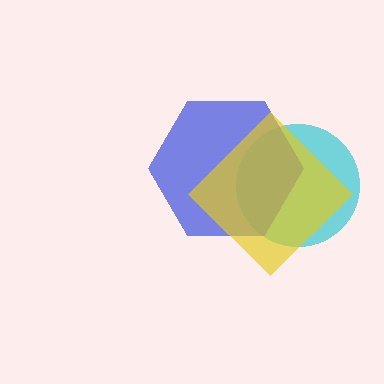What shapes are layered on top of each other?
The layered shapes are: a cyan circle, a blue hexagon, a yellow diamond.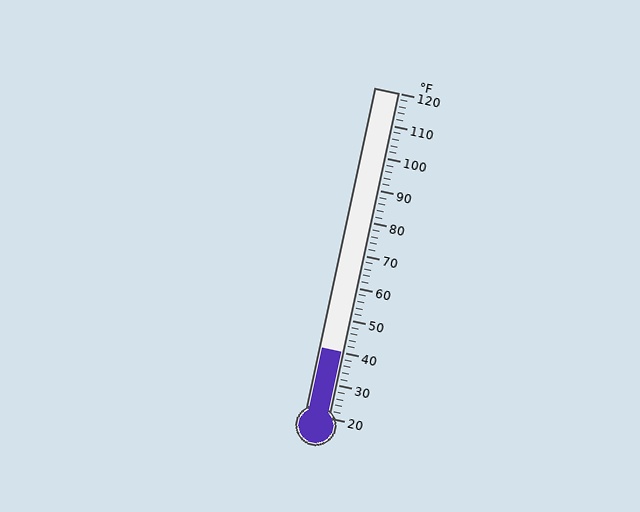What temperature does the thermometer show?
The thermometer shows approximately 40°F.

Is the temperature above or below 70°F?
The temperature is below 70°F.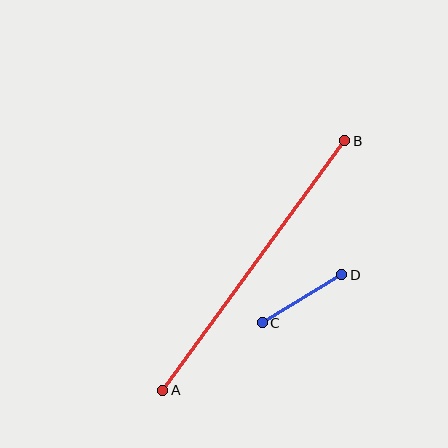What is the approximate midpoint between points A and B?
The midpoint is at approximately (254, 266) pixels.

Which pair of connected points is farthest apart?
Points A and B are farthest apart.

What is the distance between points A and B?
The distance is approximately 309 pixels.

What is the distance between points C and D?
The distance is approximately 93 pixels.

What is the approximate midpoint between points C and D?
The midpoint is at approximately (302, 299) pixels.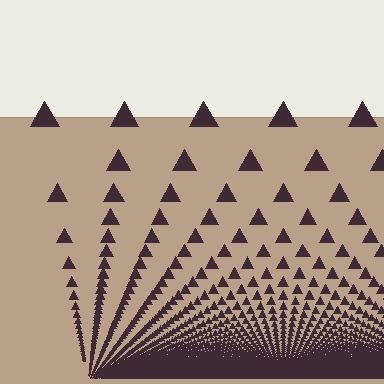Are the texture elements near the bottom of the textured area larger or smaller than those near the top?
Smaller. The gradient is inverted — elements near the bottom are smaller and denser.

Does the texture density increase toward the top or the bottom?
Density increases toward the bottom.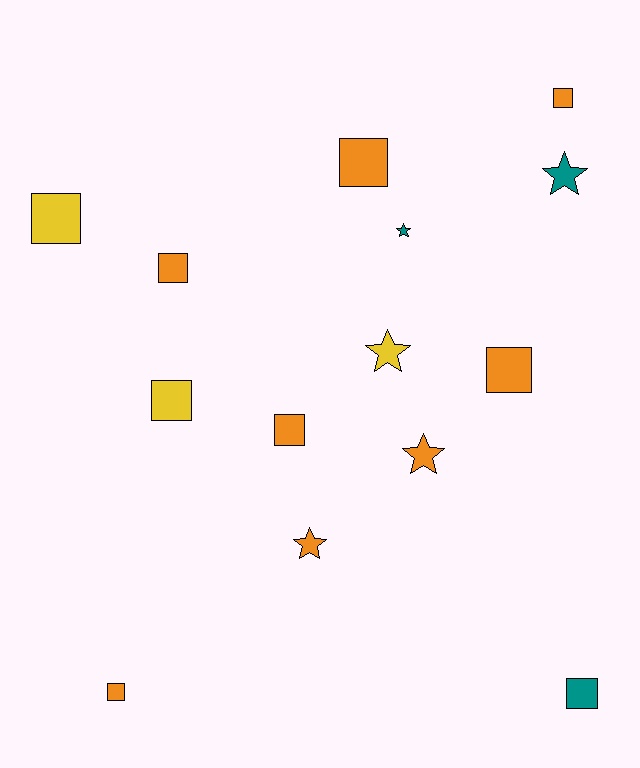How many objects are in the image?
There are 14 objects.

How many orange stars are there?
There are 2 orange stars.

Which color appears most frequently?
Orange, with 8 objects.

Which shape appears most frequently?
Square, with 9 objects.